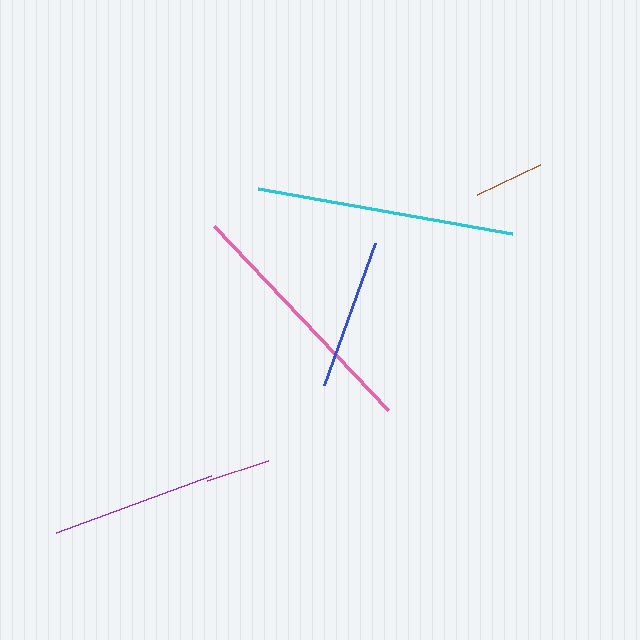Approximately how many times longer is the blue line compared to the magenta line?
The blue line is approximately 2.3 times the length of the magenta line.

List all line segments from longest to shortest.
From longest to shortest: cyan, pink, purple, blue, brown, magenta.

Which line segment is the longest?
The cyan line is the longest at approximately 258 pixels.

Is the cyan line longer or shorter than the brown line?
The cyan line is longer than the brown line.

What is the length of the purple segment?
The purple segment is approximately 165 pixels long.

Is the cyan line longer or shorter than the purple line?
The cyan line is longer than the purple line.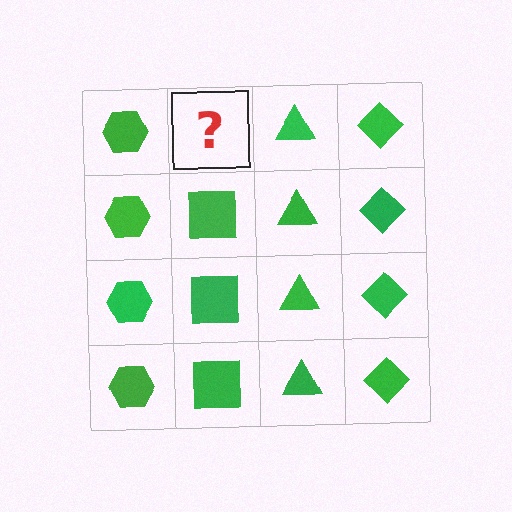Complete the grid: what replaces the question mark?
The question mark should be replaced with a green square.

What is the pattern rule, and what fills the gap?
The rule is that each column has a consistent shape. The gap should be filled with a green square.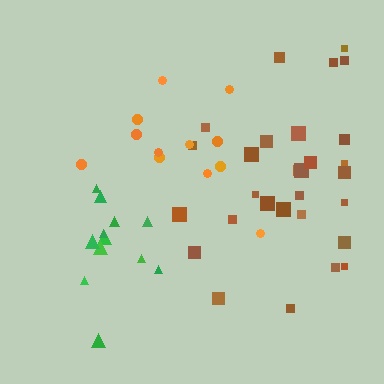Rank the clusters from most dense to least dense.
green, orange, brown.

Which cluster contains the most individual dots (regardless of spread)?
Brown (29).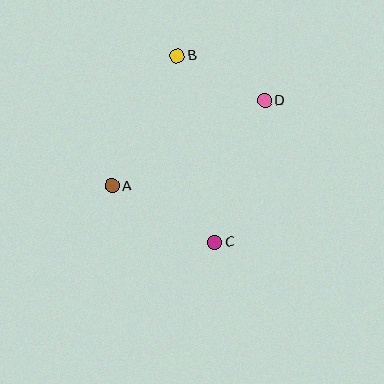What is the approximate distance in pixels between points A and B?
The distance between A and B is approximately 146 pixels.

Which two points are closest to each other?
Points B and D are closest to each other.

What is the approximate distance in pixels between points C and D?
The distance between C and D is approximately 150 pixels.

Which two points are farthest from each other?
Points B and C are farthest from each other.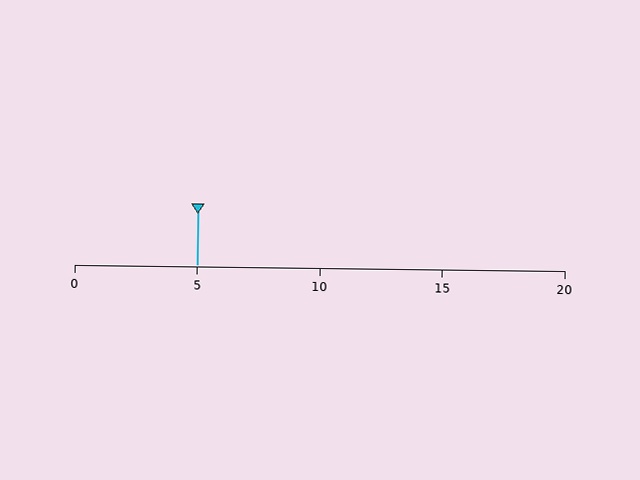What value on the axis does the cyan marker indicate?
The marker indicates approximately 5.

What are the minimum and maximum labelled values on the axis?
The axis runs from 0 to 20.